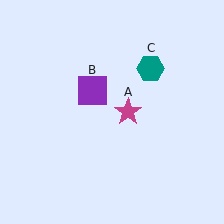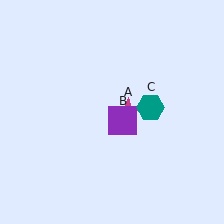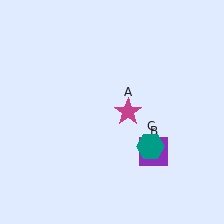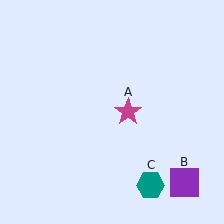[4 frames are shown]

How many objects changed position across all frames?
2 objects changed position: purple square (object B), teal hexagon (object C).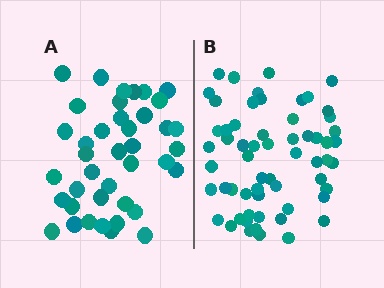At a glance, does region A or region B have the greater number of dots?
Region B (the right region) has more dots.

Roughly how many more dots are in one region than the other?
Region B has approximately 20 more dots than region A.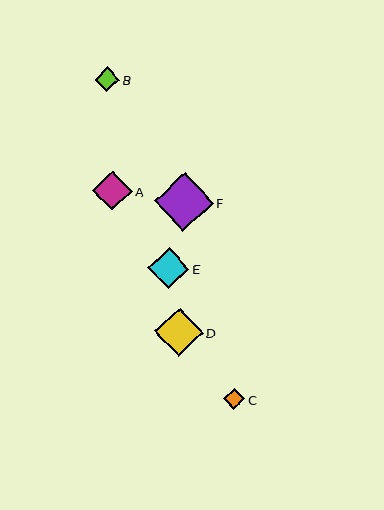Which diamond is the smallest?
Diamond C is the smallest with a size of approximately 21 pixels.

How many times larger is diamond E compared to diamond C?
Diamond E is approximately 1.9 times the size of diamond C.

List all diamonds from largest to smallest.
From largest to smallest: F, D, E, A, B, C.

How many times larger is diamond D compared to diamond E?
Diamond D is approximately 1.2 times the size of diamond E.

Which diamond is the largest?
Diamond F is the largest with a size of approximately 59 pixels.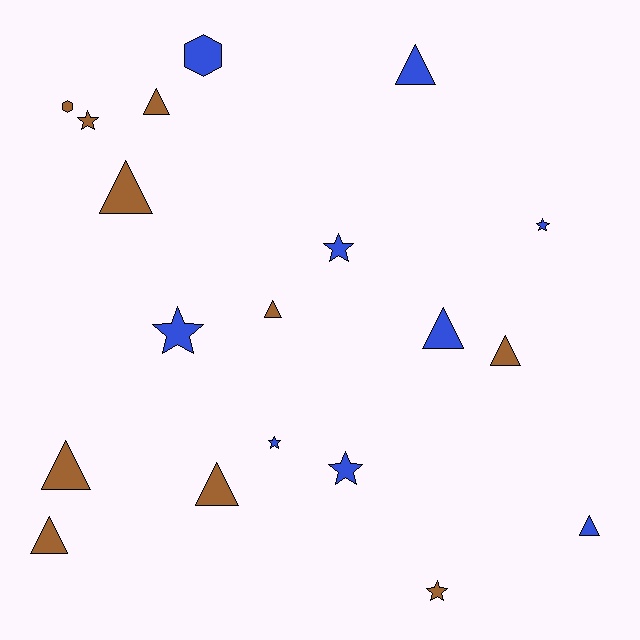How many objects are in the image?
There are 19 objects.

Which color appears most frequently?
Brown, with 10 objects.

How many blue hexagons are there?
There is 1 blue hexagon.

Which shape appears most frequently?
Triangle, with 10 objects.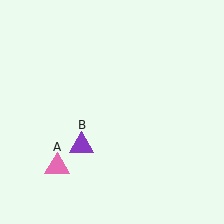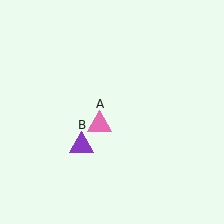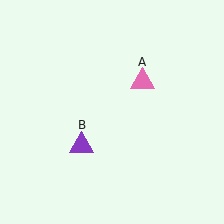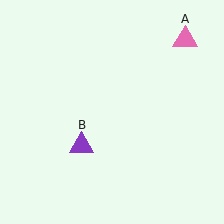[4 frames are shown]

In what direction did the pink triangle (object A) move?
The pink triangle (object A) moved up and to the right.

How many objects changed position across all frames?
1 object changed position: pink triangle (object A).